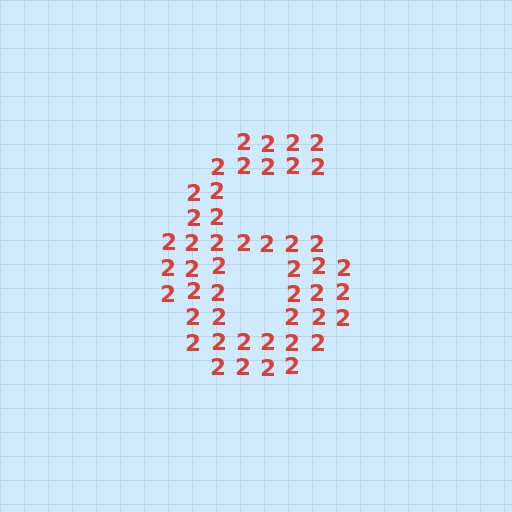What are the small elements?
The small elements are digit 2's.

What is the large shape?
The large shape is the digit 6.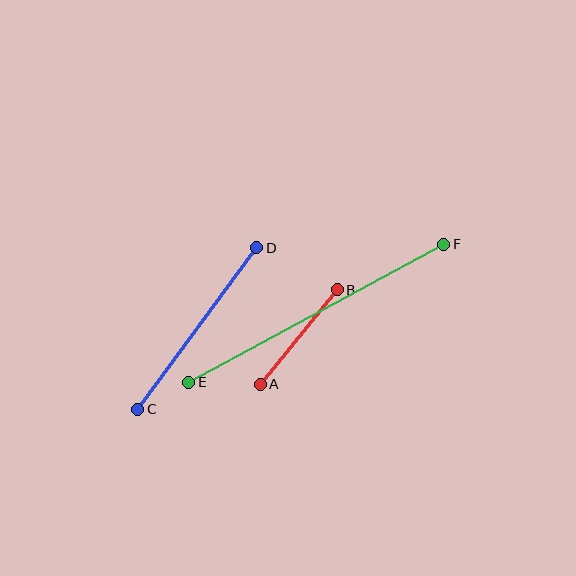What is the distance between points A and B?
The distance is approximately 122 pixels.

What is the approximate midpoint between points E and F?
The midpoint is at approximately (316, 313) pixels.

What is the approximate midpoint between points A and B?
The midpoint is at approximately (299, 337) pixels.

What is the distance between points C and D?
The distance is approximately 200 pixels.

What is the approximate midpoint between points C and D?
The midpoint is at approximately (197, 329) pixels.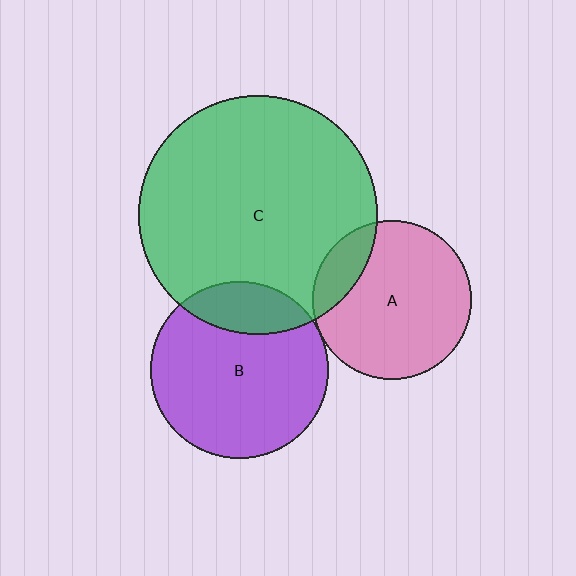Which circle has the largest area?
Circle C (green).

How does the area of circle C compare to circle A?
Approximately 2.3 times.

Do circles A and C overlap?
Yes.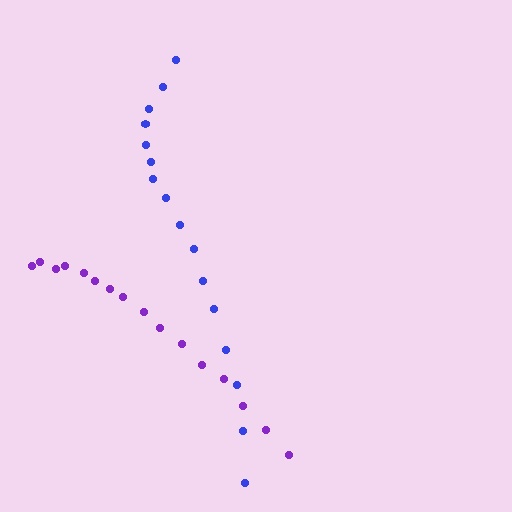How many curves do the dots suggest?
There are 2 distinct paths.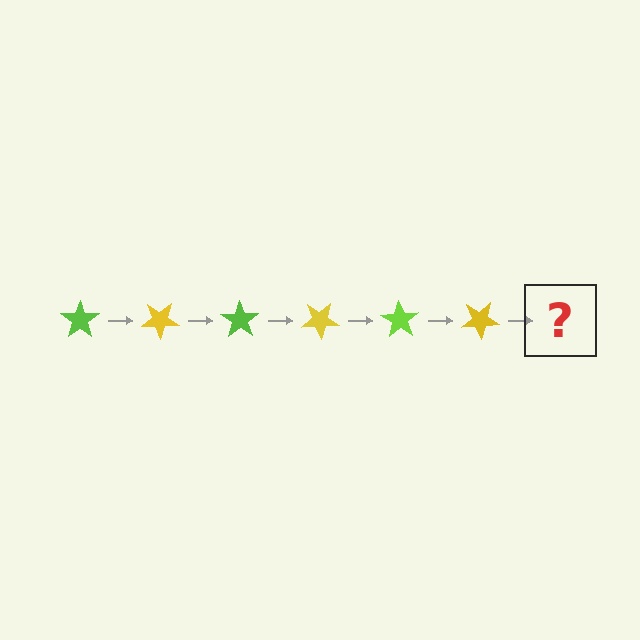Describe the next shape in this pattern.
It should be a lime star, rotated 210 degrees from the start.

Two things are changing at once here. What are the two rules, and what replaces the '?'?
The two rules are that it rotates 35 degrees each step and the color cycles through lime and yellow. The '?' should be a lime star, rotated 210 degrees from the start.